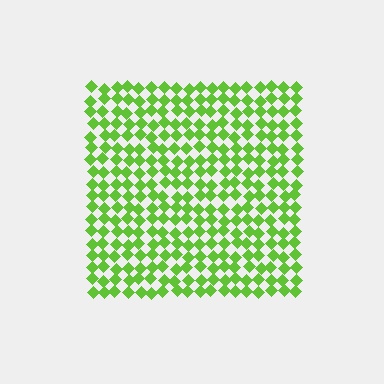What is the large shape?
The large shape is a square.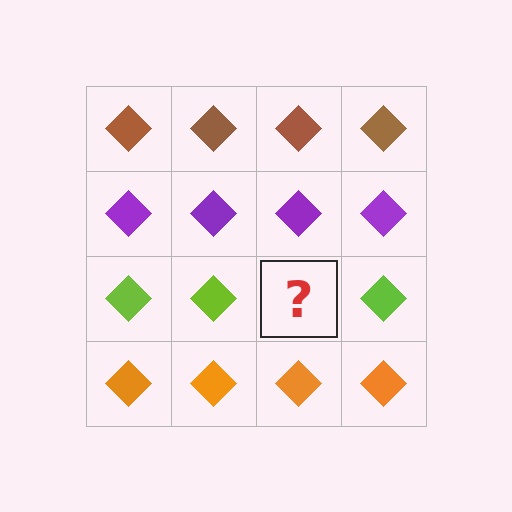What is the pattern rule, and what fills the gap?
The rule is that each row has a consistent color. The gap should be filled with a lime diamond.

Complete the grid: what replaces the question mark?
The question mark should be replaced with a lime diamond.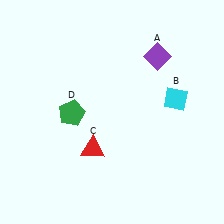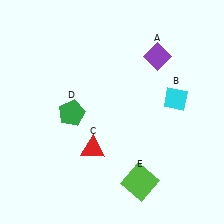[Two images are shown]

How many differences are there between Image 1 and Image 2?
There is 1 difference between the two images.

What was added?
A lime square (E) was added in Image 2.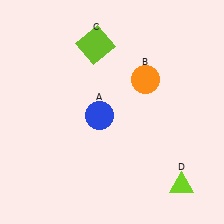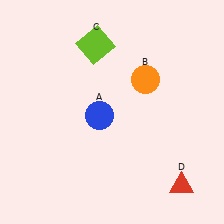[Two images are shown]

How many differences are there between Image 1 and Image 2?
There is 1 difference between the two images.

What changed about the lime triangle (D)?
In Image 1, D is lime. In Image 2, it changed to red.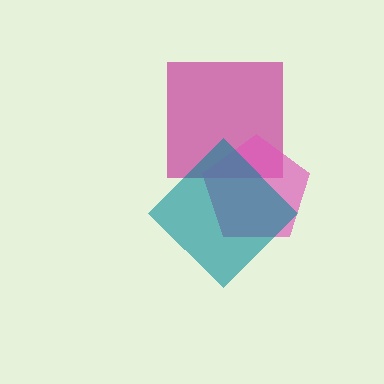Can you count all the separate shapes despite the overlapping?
Yes, there are 3 separate shapes.